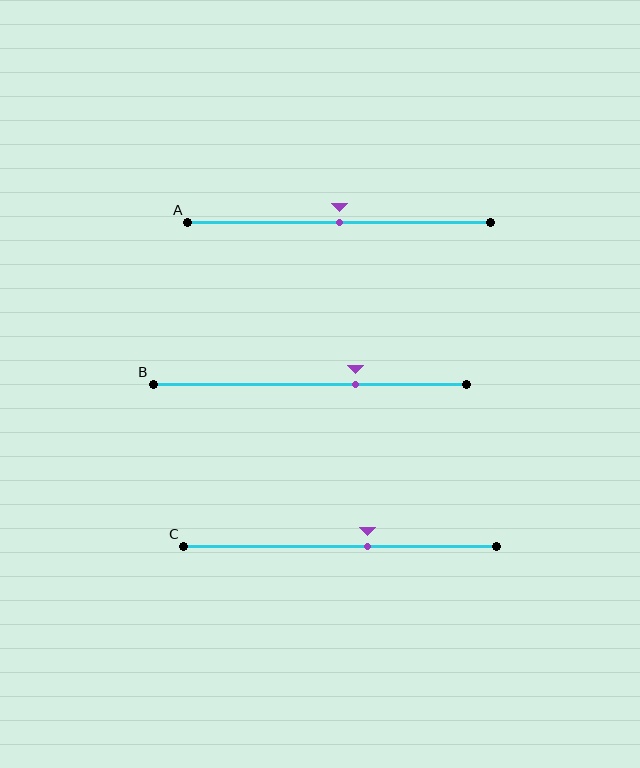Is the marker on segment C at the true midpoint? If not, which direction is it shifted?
No, the marker on segment C is shifted to the right by about 9% of the segment length.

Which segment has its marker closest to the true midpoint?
Segment A has its marker closest to the true midpoint.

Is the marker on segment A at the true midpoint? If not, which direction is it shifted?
Yes, the marker on segment A is at the true midpoint.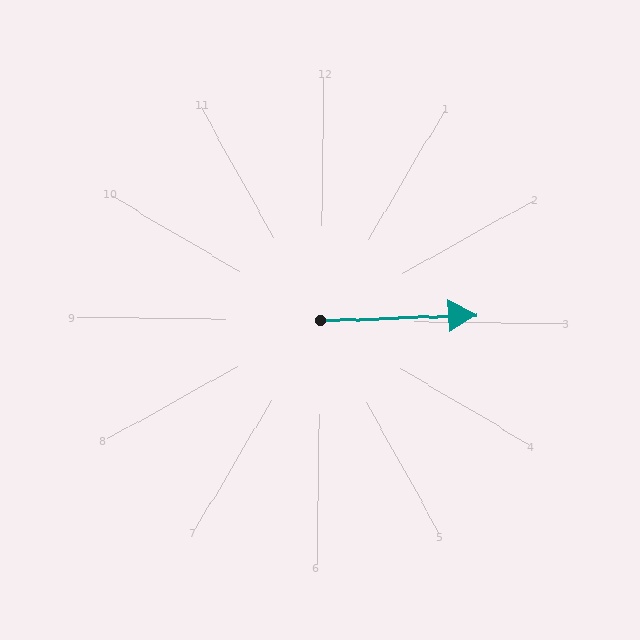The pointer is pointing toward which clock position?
Roughly 3 o'clock.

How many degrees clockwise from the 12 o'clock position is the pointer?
Approximately 87 degrees.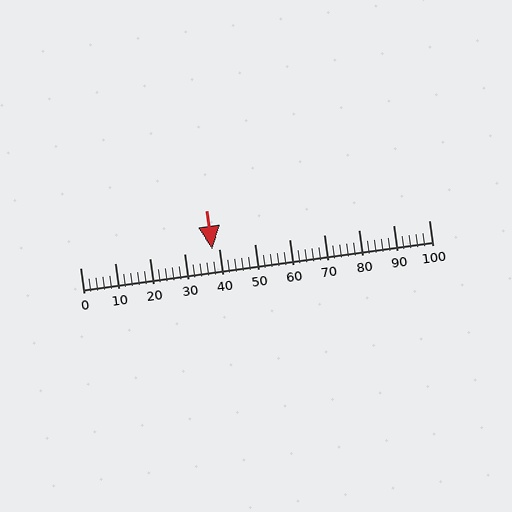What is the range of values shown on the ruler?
The ruler shows values from 0 to 100.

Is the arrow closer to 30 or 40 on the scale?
The arrow is closer to 40.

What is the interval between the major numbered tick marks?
The major tick marks are spaced 10 units apart.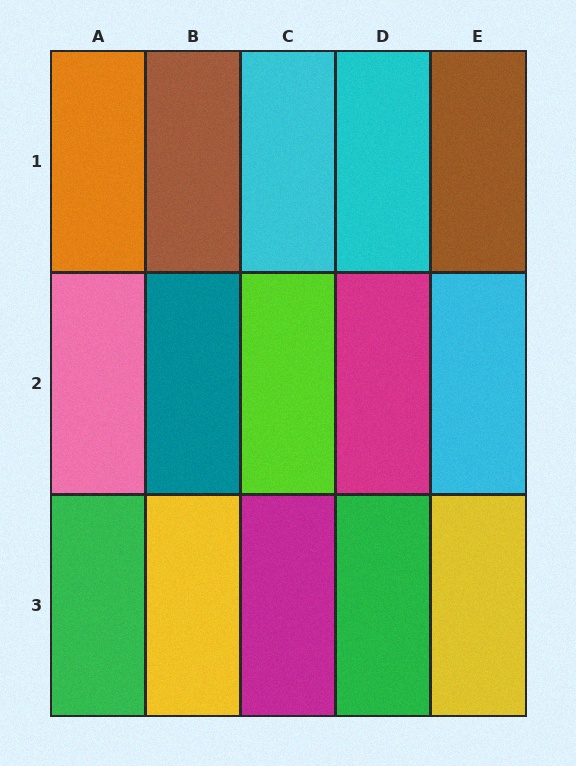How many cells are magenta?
2 cells are magenta.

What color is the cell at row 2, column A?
Pink.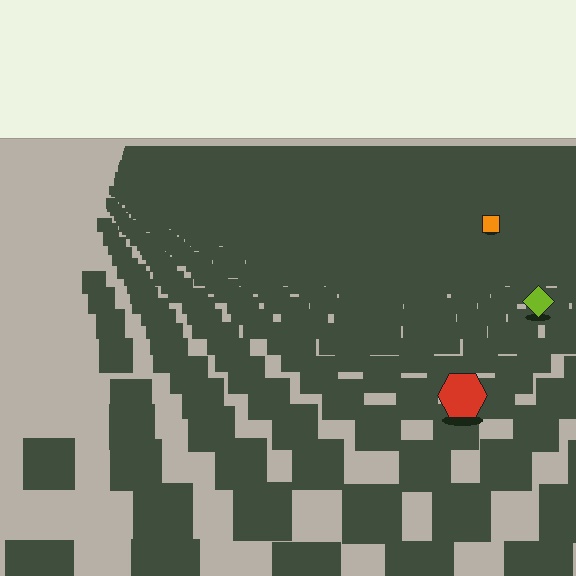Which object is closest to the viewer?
The red hexagon is closest. The texture marks near it are larger and more spread out.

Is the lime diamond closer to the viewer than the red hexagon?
No. The red hexagon is closer — you can tell from the texture gradient: the ground texture is coarser near it.